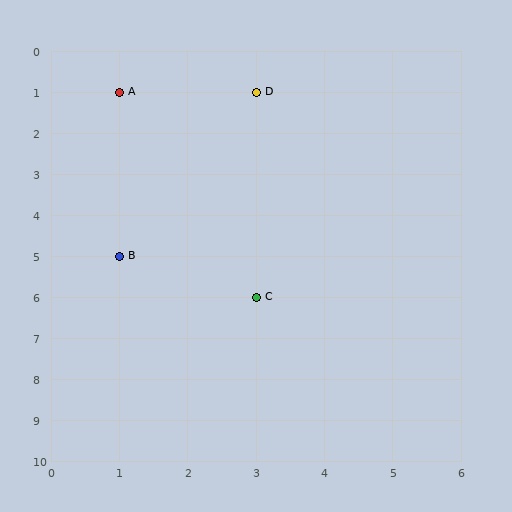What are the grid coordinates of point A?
Point A is at grid coordinates (1, 1).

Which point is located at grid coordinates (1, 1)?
Point A is at (1, 1).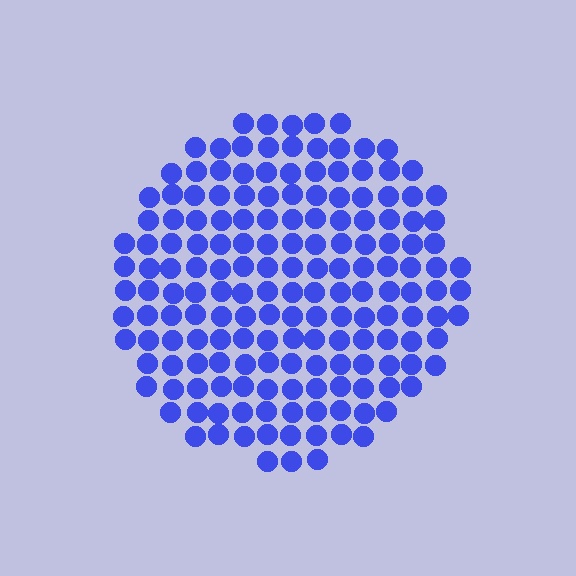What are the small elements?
The small elements are circles.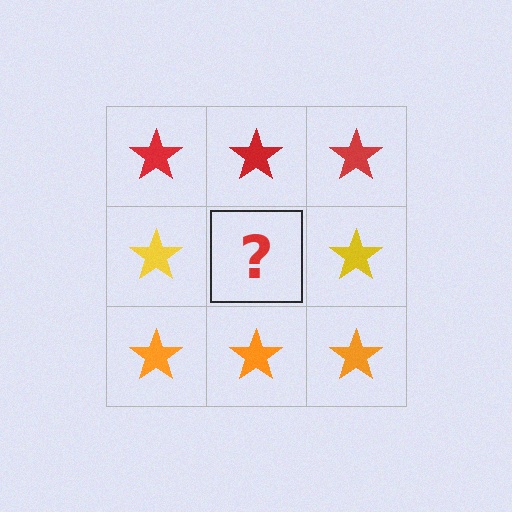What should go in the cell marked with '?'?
The missing cell should contain a yellow star.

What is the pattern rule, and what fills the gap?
The rule is that each row has a consistent color. The gap should be filled with a yellow star.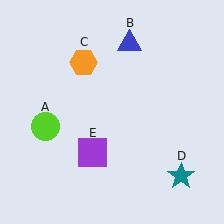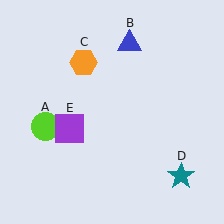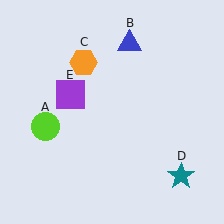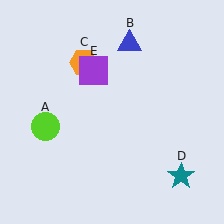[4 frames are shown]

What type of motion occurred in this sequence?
The purple square (object E) rotated clockwise around the center of the scene.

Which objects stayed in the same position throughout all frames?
Lime circle (object A) and blue triangle (object B) and orange hexagon (object C) and teal star (object D) remained stationary.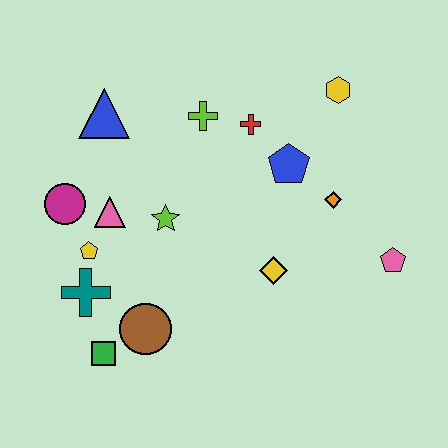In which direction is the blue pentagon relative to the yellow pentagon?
The blue pentagon is to the right of the yellow pentagon.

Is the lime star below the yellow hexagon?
Yes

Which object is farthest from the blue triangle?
The pink pentagon is farthest from the blue triangle.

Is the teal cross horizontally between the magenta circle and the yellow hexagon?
Yes